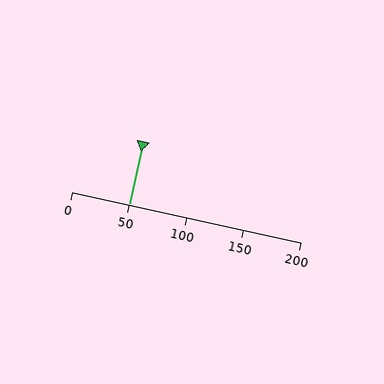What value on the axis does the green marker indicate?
The marker indicates approximately 50.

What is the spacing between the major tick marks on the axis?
The major ticks are spaced 50 apart.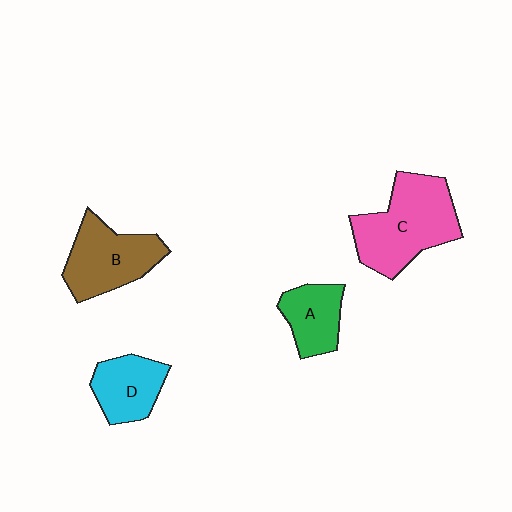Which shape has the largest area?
Shape C (pink).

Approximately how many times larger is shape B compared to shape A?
Approximately 1.5 times.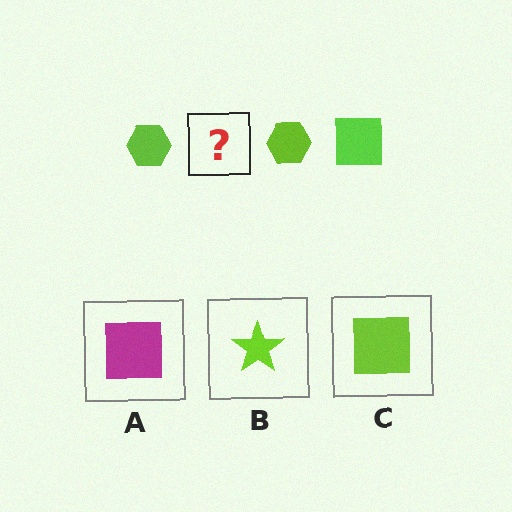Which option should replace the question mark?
Option C.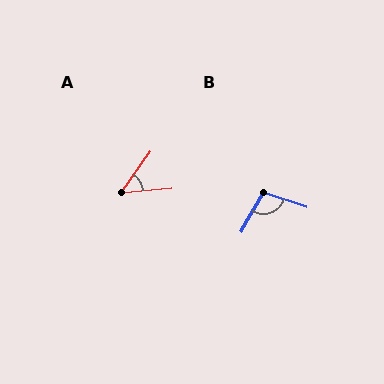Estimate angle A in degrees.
Approximately 49 degrees.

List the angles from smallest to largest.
A (49°), B (102°).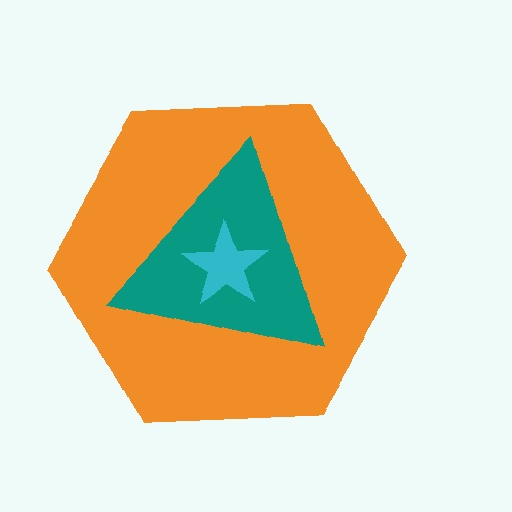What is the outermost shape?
The orange hexagon.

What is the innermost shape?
The cyan star.